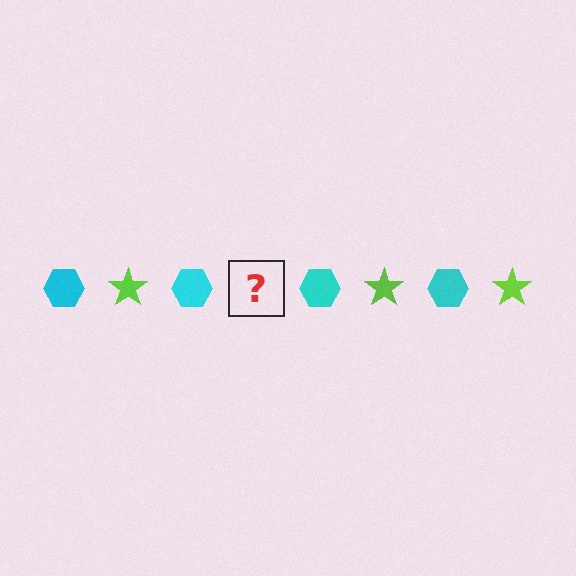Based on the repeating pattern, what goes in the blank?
The blank should be a lime star.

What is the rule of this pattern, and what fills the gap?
The rule is that the pattern alternates between cyan hexagon and lime star. The gap should be filled with a lime star.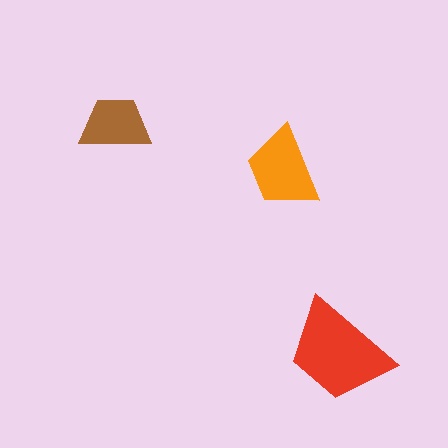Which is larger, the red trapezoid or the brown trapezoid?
The red one.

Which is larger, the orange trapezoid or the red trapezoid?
The red one.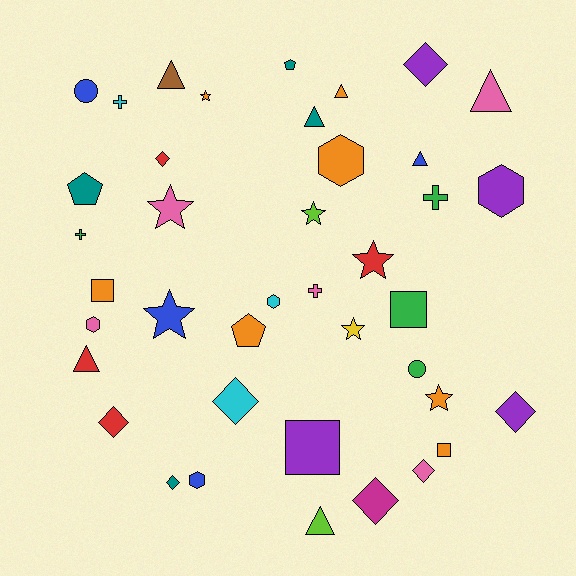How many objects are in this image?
There are 40 objects.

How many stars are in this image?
There are 7 stars.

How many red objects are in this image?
There are 4 red objects.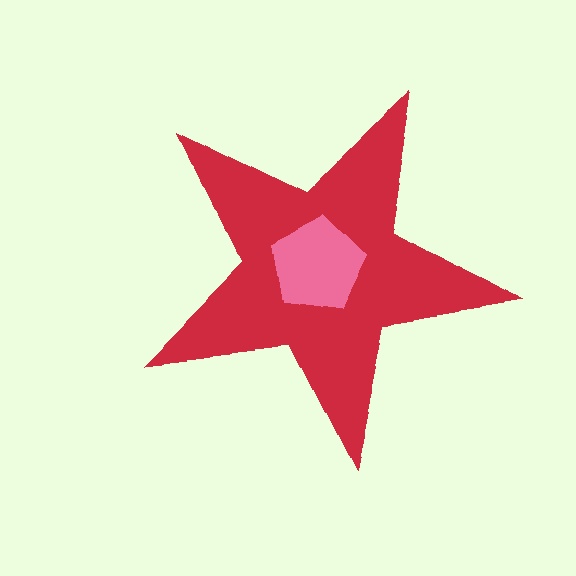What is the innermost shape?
The pink pentagon.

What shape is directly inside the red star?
The pink pentagon.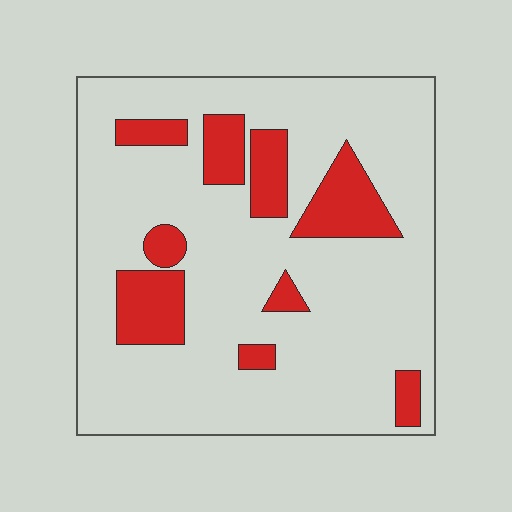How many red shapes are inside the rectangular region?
9.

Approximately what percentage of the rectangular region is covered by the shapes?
Approximately 20%.